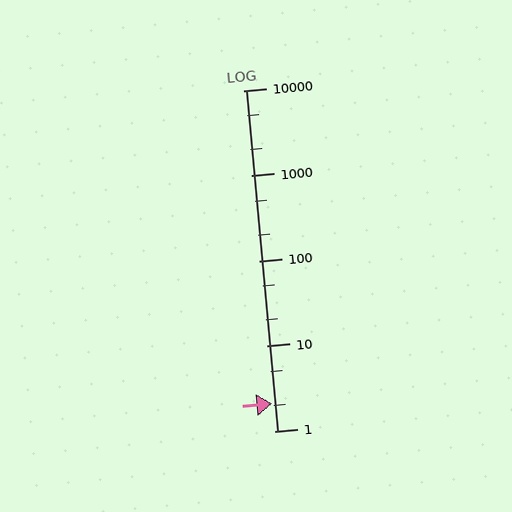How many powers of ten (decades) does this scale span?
The scale spans 4 decades, from 1 to 10000.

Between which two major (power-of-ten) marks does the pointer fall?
The pointer is between 1 and 10.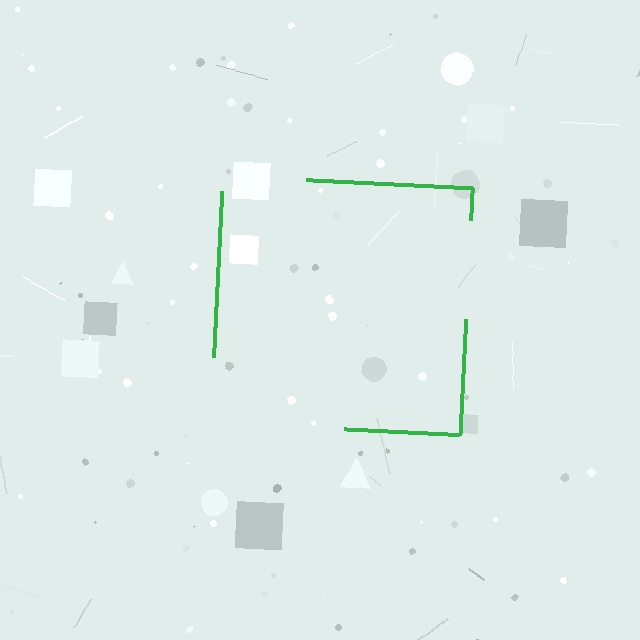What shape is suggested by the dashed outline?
The dashed outline suggests a square.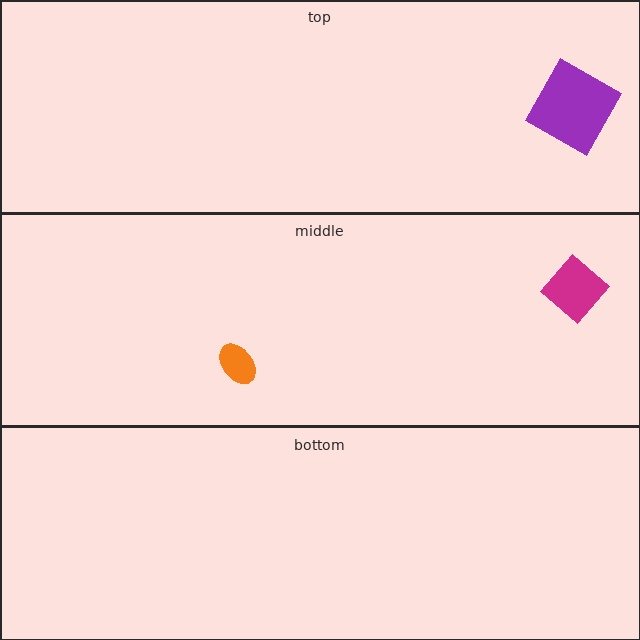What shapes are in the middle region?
The orange ellipse, the magenta diamond.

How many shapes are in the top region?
1.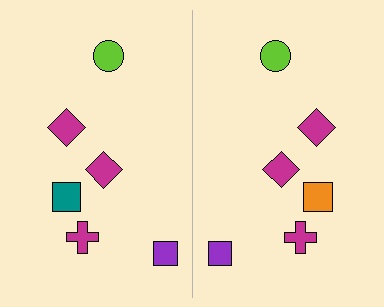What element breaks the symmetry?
The orange square on the right side breaks the symmetry — its mirror counterpart is teal.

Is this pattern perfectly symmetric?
No, the pattern is not perfectly symmetric. The orange square on the right side breaks the symmetry — its mirror counterpart is teal.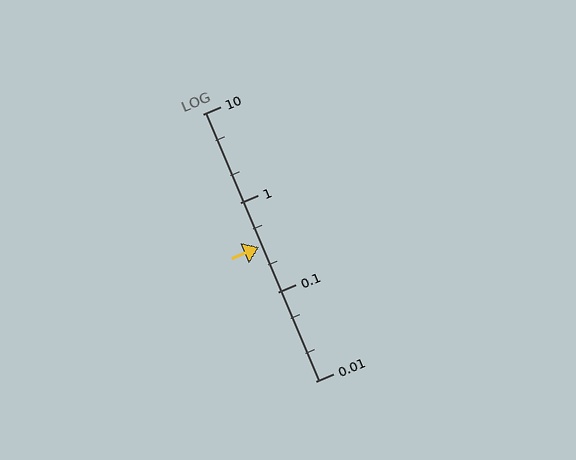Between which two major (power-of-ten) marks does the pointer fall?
The pointer is between 0.1 and 1.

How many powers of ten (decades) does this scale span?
The scale spans 3 decades, from 0.01 to 10.